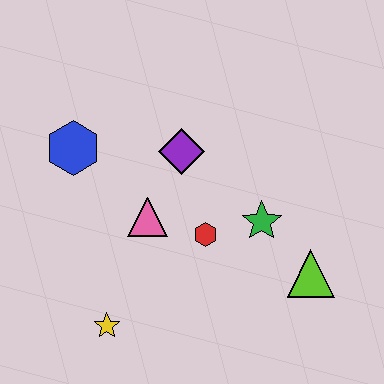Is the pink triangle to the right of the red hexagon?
No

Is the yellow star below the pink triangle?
Yes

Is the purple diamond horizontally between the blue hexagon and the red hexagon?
Yes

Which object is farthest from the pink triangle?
The lime triangle is farthest from the pink triangle.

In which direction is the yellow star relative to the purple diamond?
The yellow star is below the purple diamond.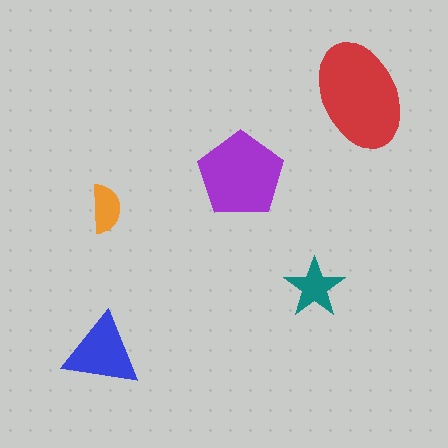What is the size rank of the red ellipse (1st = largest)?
1st.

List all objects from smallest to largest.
The orange semicircle, the teal star, the blue triangle, the purple pentagon, the red ellipse.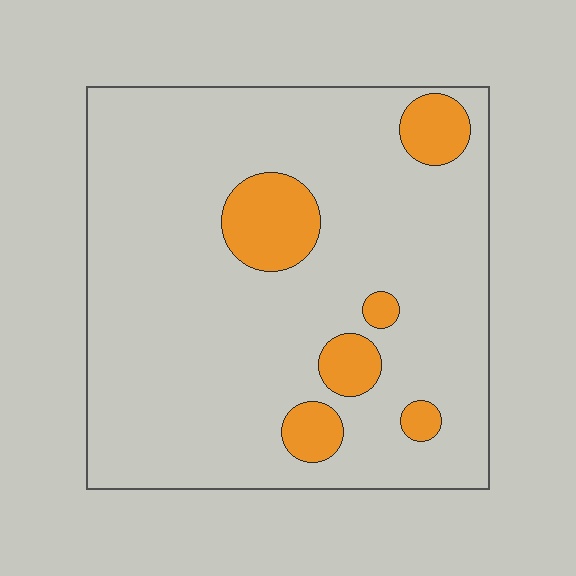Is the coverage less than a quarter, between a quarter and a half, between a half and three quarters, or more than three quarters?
Less than a quarter.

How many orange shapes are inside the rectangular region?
6.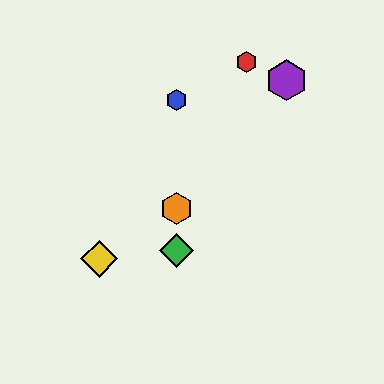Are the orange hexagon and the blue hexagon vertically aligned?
Yes, both are at x≈177.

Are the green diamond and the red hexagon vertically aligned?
No, the green diamond is at x≈177 and the red hexagon is at x≈247.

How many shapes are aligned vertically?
3 shapes (the blue hexagon, the green diamond, the orange hexagon) are aligned vertically.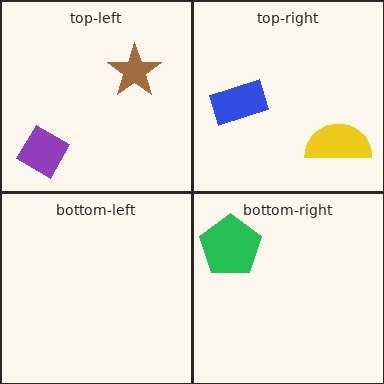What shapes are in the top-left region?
The brown star, the purple diamond.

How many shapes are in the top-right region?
2.